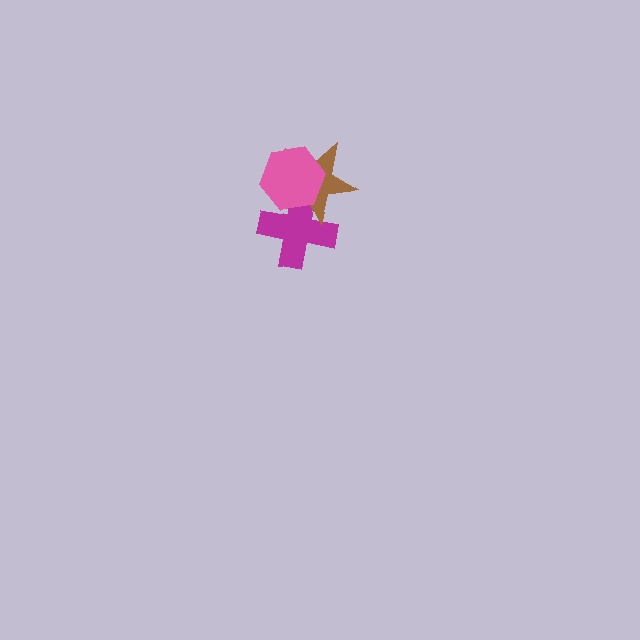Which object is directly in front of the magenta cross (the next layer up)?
The brown star is directly in front of the magenta cross.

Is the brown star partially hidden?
Yes, it is partially covered by another shape.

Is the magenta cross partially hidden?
Yes, it is partially covered by another shape.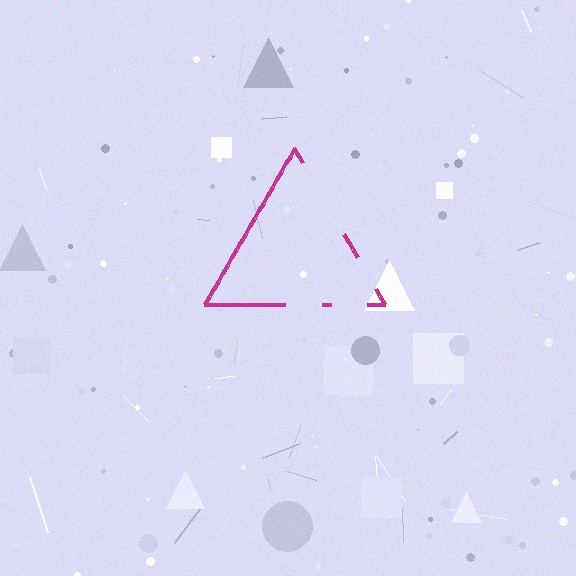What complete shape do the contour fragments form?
The contour fragments form a triangle.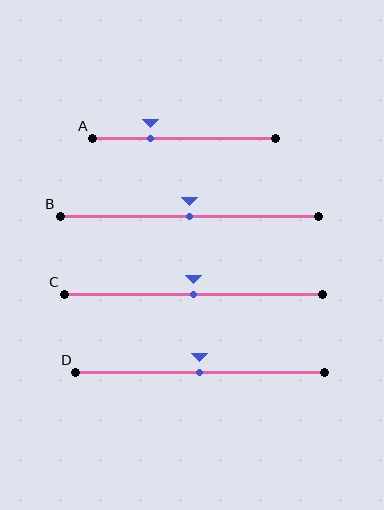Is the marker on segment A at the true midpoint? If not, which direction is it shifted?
No, the marker on segment A is shifted to the left by about 18% of the segment length.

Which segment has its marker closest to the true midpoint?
Segment B has its marker closest to the true midpoint.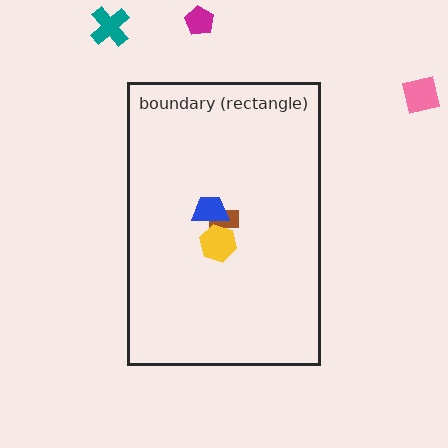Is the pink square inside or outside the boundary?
Outside.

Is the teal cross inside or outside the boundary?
Outside.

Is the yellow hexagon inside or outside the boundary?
Inside.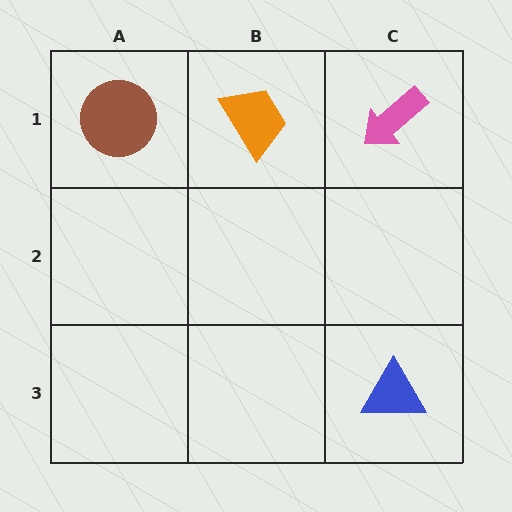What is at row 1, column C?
A pink arrow.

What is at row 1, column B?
An orange trapezoid.